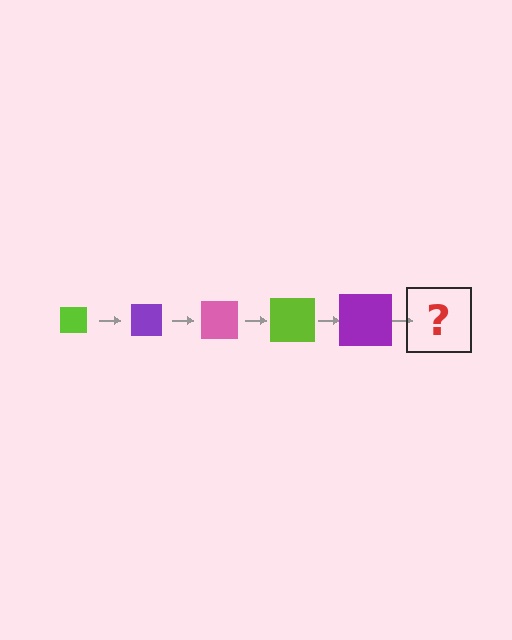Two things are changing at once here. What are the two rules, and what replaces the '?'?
The two rules are that the square grows larger each step and the color cycles through lime, purple, and pink. The '?' should be a pink square, larger than the previous one.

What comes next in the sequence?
The next element should be a pink square, larger than the previous one.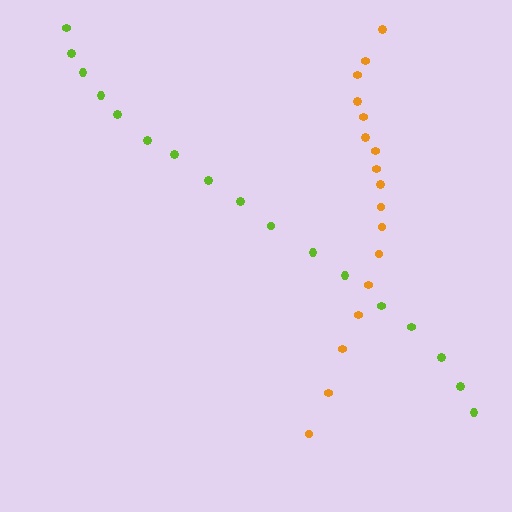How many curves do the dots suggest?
There are 2 distinct paths.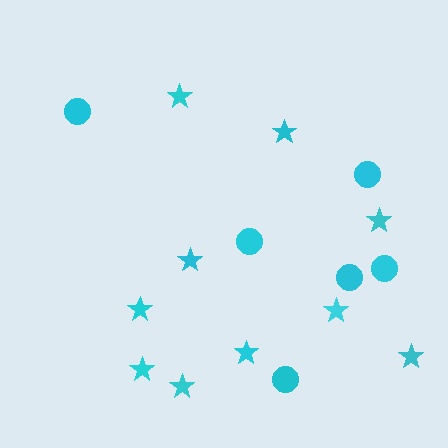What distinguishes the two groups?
There are 2 groups: one group of stars (10) and one group of circles (6).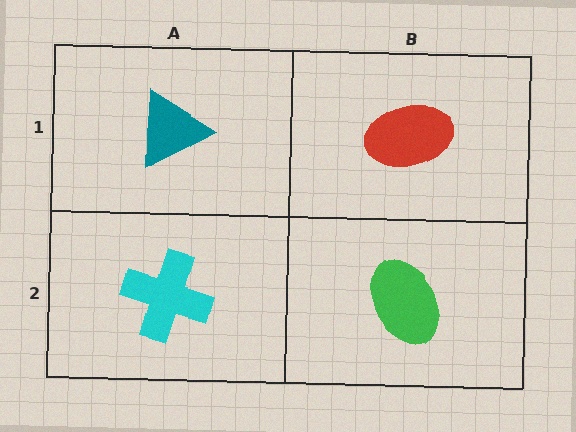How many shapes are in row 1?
2 shapes.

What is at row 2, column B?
A green ellipse.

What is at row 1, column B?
A red ellipse.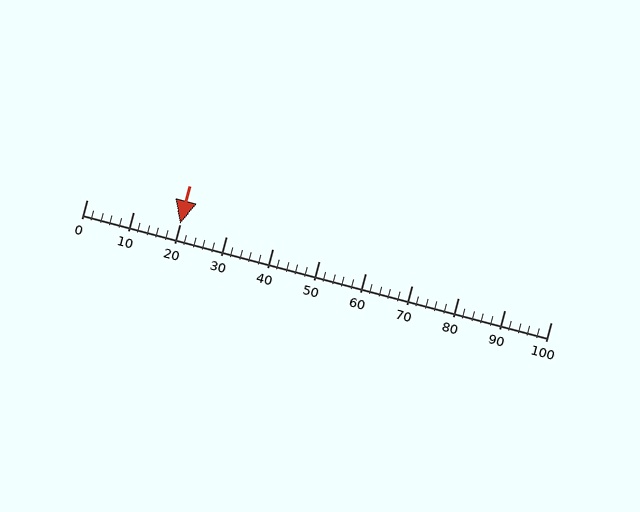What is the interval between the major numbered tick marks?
The major tick marks are spaced 10 units apart.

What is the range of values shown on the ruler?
The ruler shows values from 0 to 100.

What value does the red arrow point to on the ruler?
The red arrow points to approximately 20.